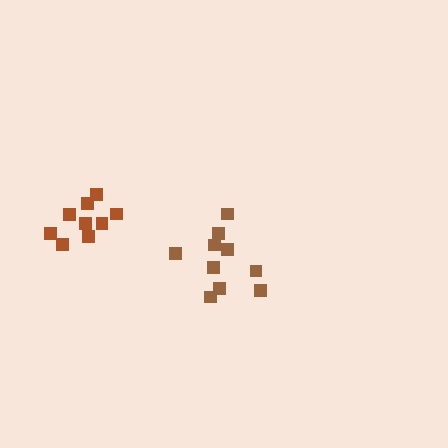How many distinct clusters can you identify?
There are 2 distinct clusters.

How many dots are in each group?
Group 1: 9 dots, Group 2: 10 dots (19 total).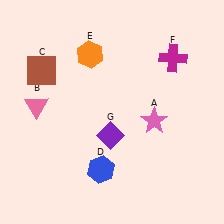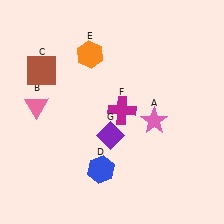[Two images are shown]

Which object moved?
The magenta cross (F) moved down.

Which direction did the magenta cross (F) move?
The magenta cross (F) moved down.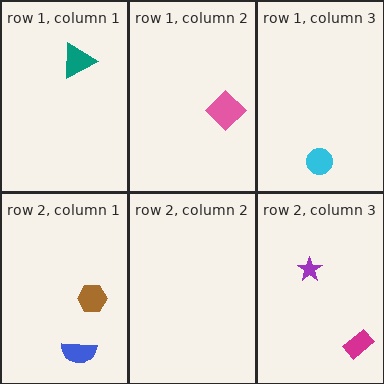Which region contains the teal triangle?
The row 1, column 1 region.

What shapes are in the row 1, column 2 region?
The pink diamond.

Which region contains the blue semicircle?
The row 2, column 1 region.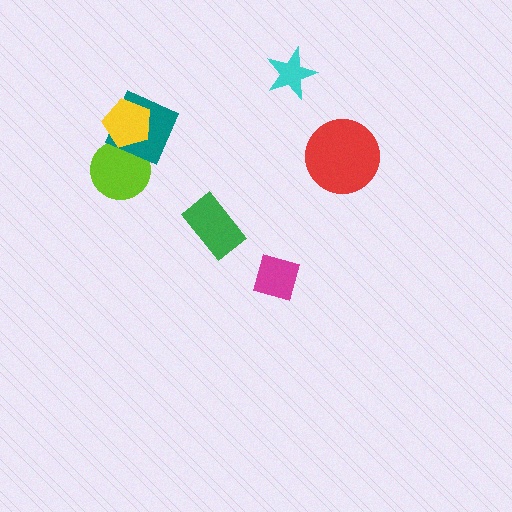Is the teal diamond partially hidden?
Yes, it is partially covered by another shape.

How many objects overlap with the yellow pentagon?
2 objects overlap with the yellow pentagon.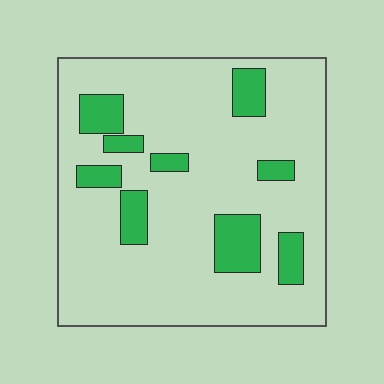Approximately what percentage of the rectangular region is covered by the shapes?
Approximately 15%.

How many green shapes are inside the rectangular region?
9.